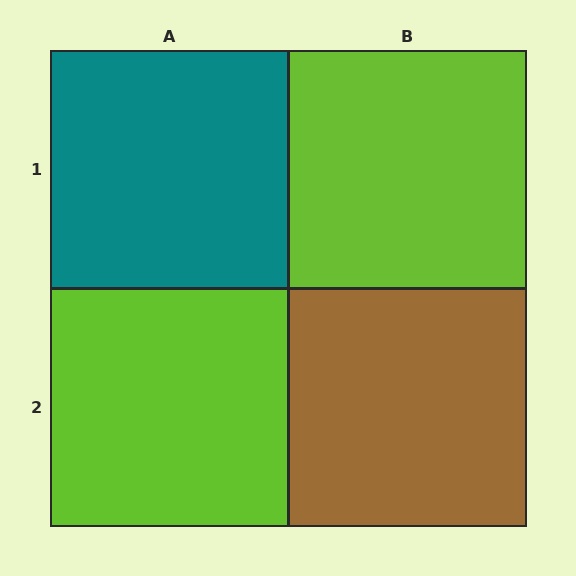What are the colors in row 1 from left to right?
Teal, lime.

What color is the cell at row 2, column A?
Lime.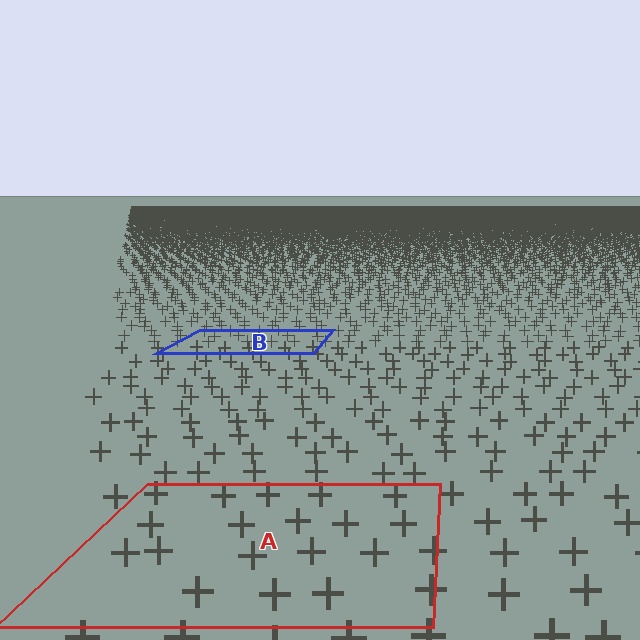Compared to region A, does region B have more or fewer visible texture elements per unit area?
Region B has more texture elements per unit area — they are packed more densely because it is farther away.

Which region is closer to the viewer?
Region A is closer. The texture elements there are larger and more spread out.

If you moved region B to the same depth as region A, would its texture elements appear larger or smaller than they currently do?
They would appear larger. At a closer depth, the same texture elements are projected at a bigger on-screen size.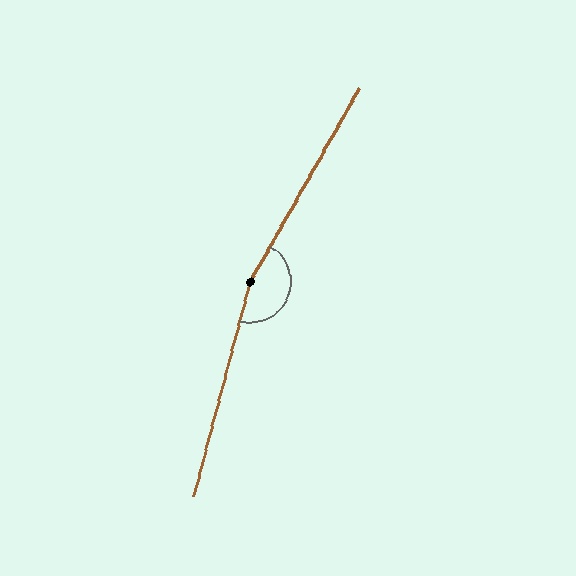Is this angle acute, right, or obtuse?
It is obtuse.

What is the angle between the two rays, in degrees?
Approximately 165 degrees.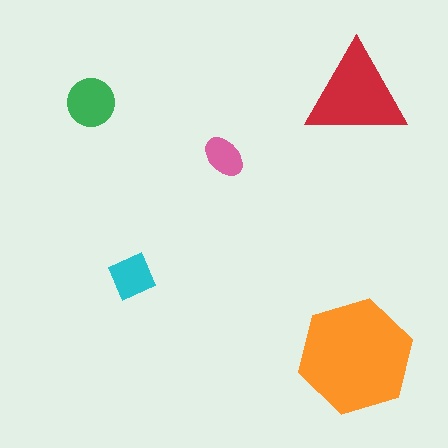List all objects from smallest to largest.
The pink ellipse, the cyan square, the green circle, the red triangle, the orange hexagon.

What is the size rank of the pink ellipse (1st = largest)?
5th.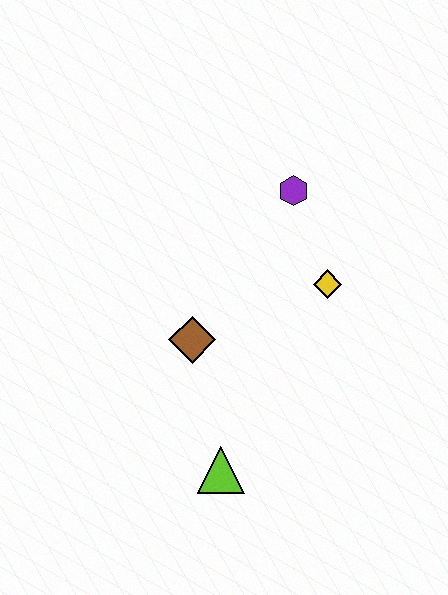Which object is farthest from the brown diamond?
The purple hexagon is farthest from the brown diamond.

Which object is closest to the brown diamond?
The lime triangle is closest to the brown diamond.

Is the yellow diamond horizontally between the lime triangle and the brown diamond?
No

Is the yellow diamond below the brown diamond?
No